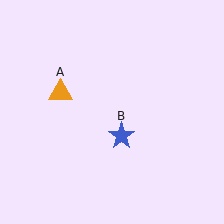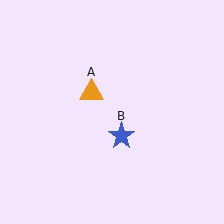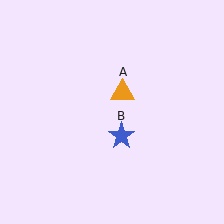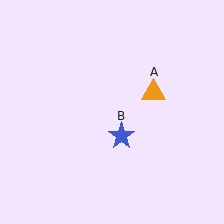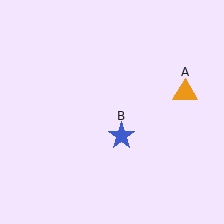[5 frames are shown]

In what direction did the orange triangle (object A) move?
The orange triangle (object A) moved right.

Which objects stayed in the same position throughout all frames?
Blue star (object B) remained stationary.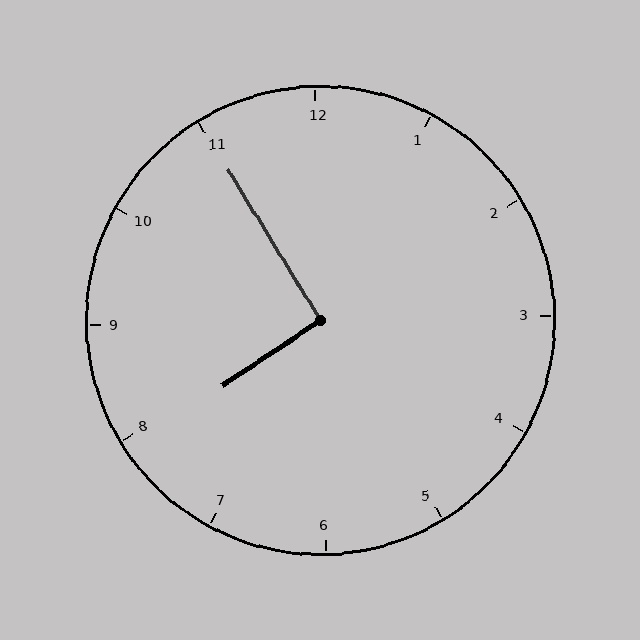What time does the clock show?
7:55.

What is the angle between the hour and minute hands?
Approximately 92 degrees.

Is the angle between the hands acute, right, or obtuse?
It is right.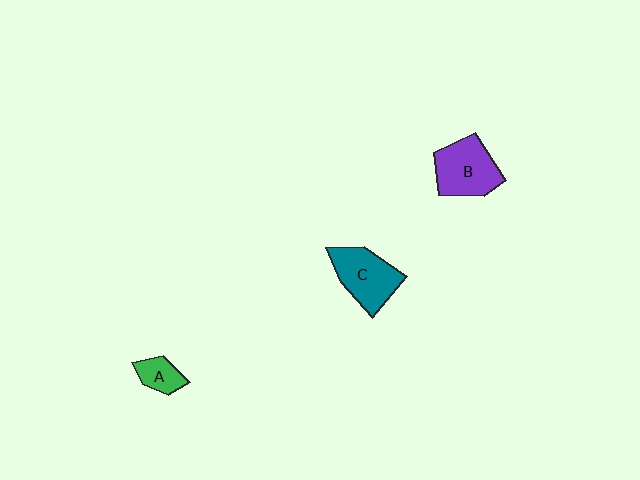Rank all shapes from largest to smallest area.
From largest to smallest: B (purple), C (teal), A (green).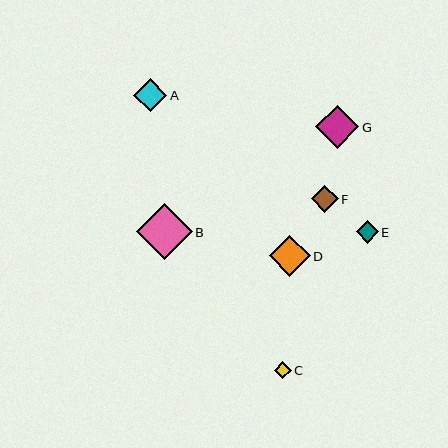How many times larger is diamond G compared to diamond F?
Diamond G is approximately 1.6 times the size of diamond F.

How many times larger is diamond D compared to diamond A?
Diamond D is approximately 1.2 times the size of diamond A.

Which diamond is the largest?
Diamond B is the largest with a size of approximately 56 pixels.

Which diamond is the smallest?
Diamond C is the smallest with a size of approximately 17 pixels.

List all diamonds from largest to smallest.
From largest to smallest: B, G, D, A, F, E, C.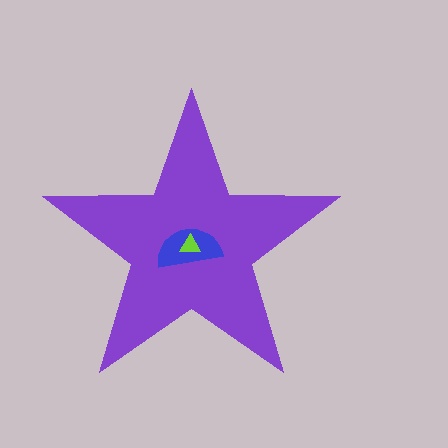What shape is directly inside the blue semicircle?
The lime triangle.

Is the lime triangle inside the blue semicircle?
Yes.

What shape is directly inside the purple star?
The blue semicircle.